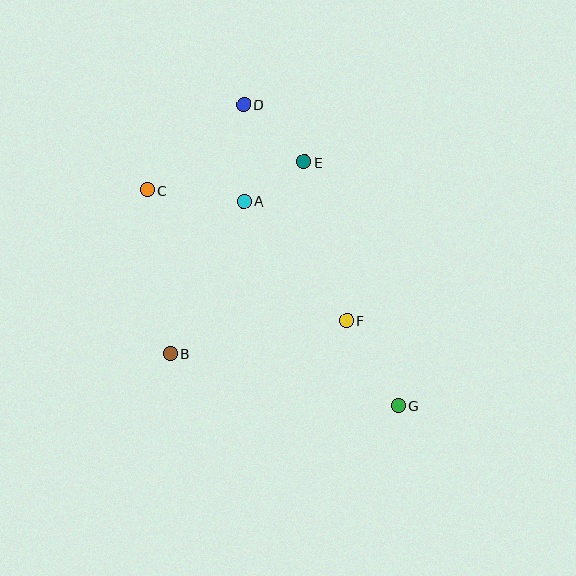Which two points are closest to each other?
Points A and E are closest to each other.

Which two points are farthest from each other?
Points D and G are farthest from each other.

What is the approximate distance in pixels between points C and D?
The distance between C and D is approximately 129 pixels.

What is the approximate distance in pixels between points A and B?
The distance between A and B is approximately 169 pixels.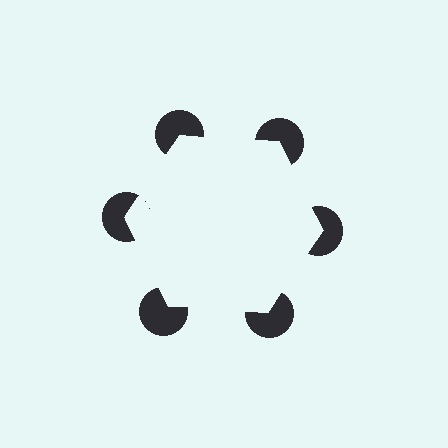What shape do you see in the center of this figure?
An illusory hexagon — its edges are inferred from the aligned wedge cuts in the pac-man discs, not physically drawn.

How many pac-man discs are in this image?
There are 6 — one at each vertex of the illusory hexagon.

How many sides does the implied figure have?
6 sides.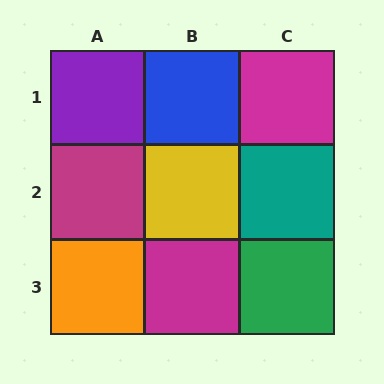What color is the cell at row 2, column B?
Yellow.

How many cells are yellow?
1 cell is yellow.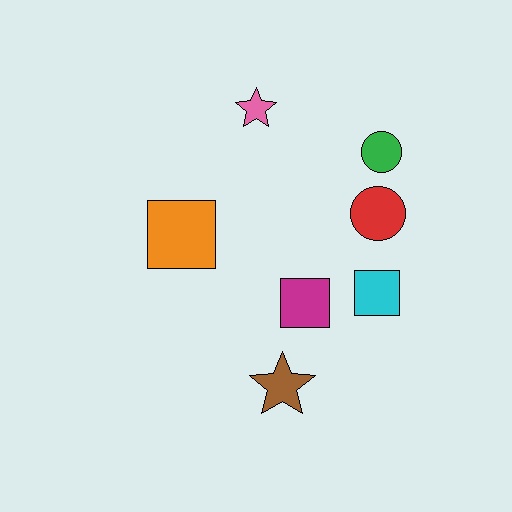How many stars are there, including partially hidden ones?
There are 2 stars.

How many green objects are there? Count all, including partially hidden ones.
There is 1 green object.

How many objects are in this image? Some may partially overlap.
There are 7 objects.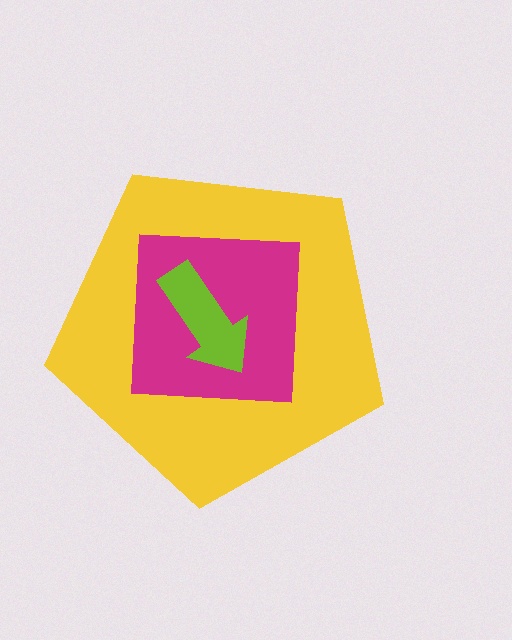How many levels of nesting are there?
3.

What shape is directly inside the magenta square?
The lime arrow.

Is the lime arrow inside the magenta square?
Yes.